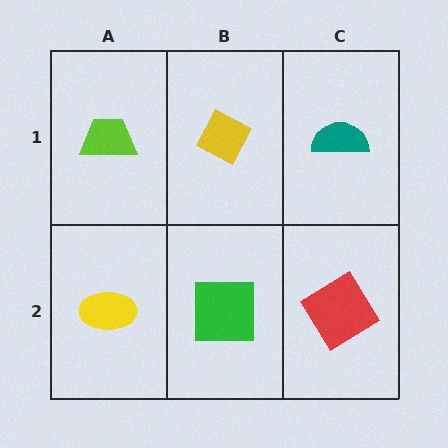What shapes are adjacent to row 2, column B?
A yellow diamond (row 1, column B), a yellow ellipse (row 2, column A), a red diamond (row 2, column C).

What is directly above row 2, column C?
A teal semicircle.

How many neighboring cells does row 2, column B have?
3.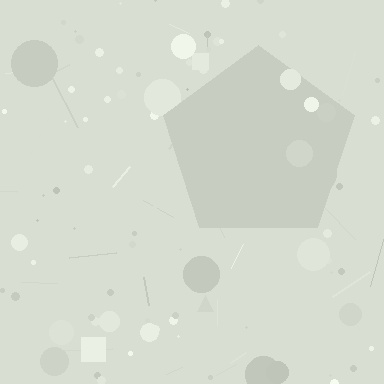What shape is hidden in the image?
A pentagon is hidden in the image.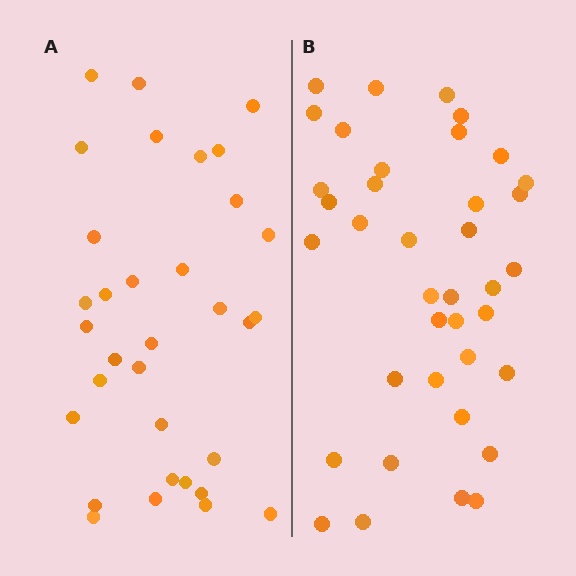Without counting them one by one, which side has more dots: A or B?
Region B (the right region) has more dots.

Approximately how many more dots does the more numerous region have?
Region B has about 5 more dots than region A.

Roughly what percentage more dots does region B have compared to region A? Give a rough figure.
About 15% more.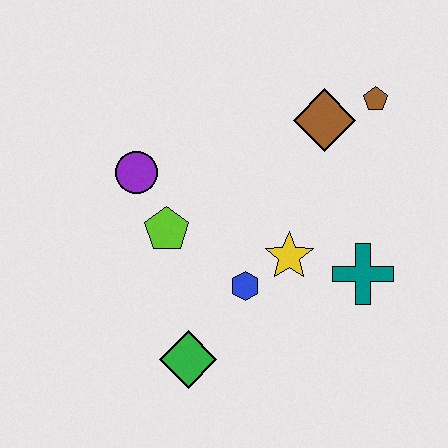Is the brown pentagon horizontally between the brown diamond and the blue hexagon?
No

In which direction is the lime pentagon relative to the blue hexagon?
The lime pentagon is to the left of the blue hexagon.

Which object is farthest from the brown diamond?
The green diamond is farthest from the brown diamond.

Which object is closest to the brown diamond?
The brown pentagon is closest to the brown diamond.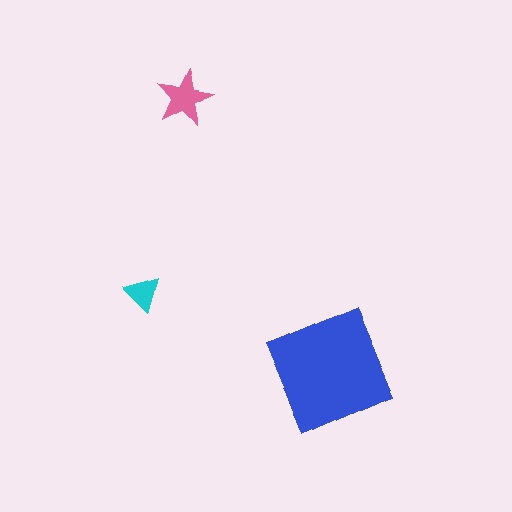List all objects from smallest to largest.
The cyan triangle, the pink star, the blue square.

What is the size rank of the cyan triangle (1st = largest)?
3rd.